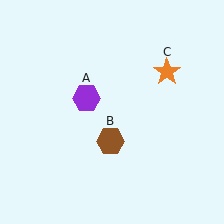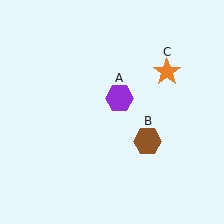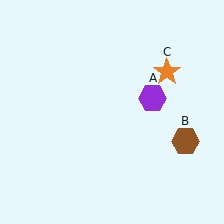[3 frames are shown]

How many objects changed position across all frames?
2 objects changed position: purple hexagon (object A), brown hexagon (object B).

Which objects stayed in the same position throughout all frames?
Orange star (object C) remained stationary.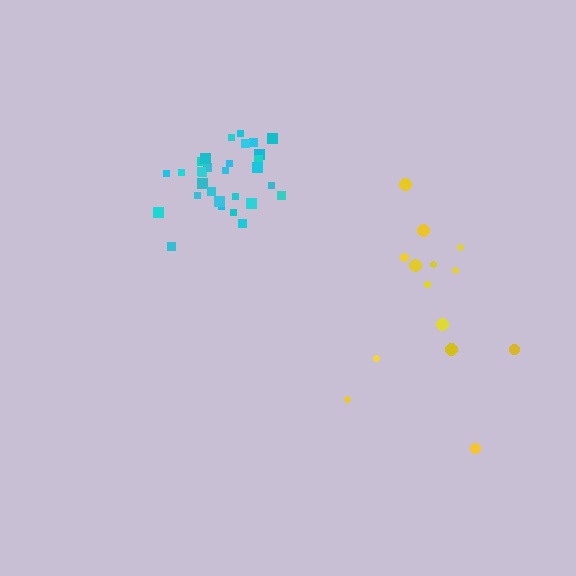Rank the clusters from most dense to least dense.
cyan, yellow.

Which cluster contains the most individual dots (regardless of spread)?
Cyan (30).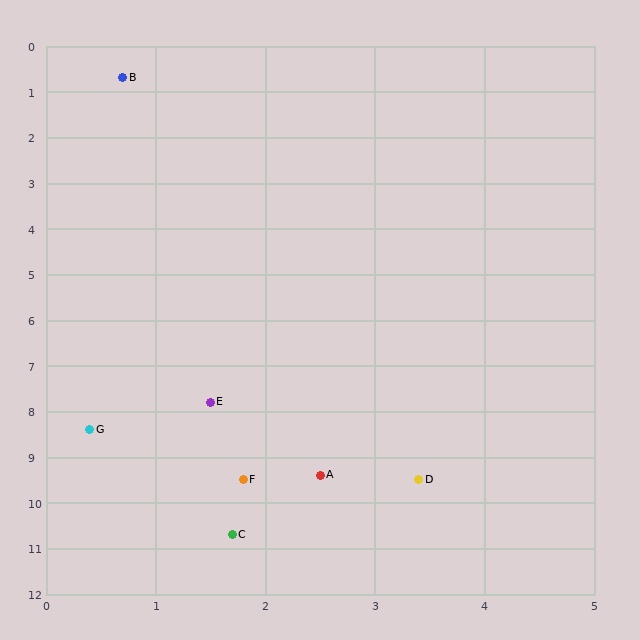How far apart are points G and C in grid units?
Points G and C are about 2.6 grid units apart.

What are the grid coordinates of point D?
Point D is at approximately (3.4, 9.5).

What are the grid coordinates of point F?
Point F is at approximately (1.8, 9.5).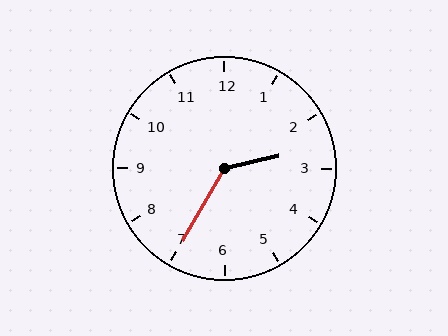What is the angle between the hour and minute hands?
Approximately 132 degrees.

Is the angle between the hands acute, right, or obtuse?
It is obtuse.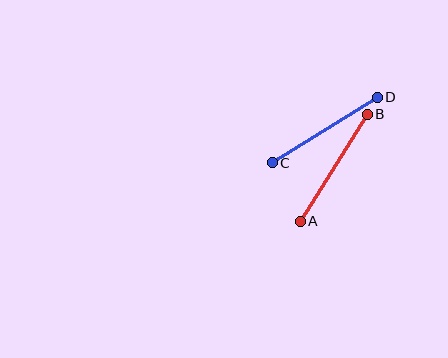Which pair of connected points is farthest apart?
Points A and B are farthest apart.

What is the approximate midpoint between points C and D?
The midpoint is at approximately (325, 130) pixels.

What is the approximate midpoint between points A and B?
The midpoint is at approximately (334, 168) pixels.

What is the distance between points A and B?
The distance is approximately 126 pixels.